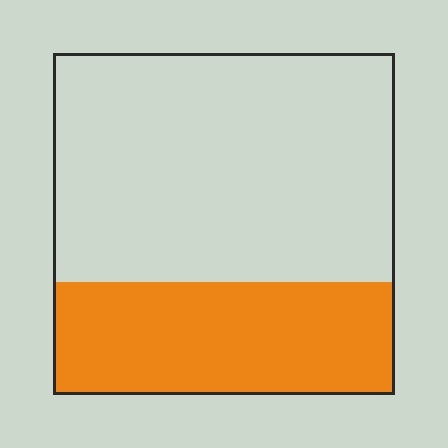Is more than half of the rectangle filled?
No.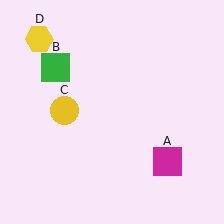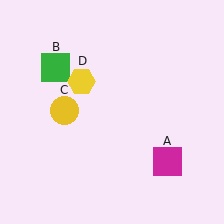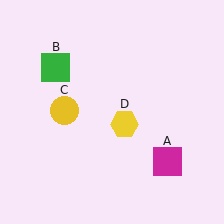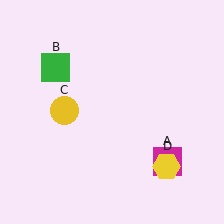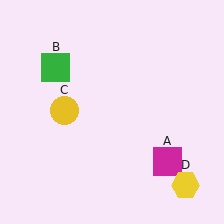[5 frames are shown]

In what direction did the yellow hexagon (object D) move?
The yellow hexagon (object D) moved down and to the right.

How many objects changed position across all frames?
1 object changed position: yellow hexagon (object D).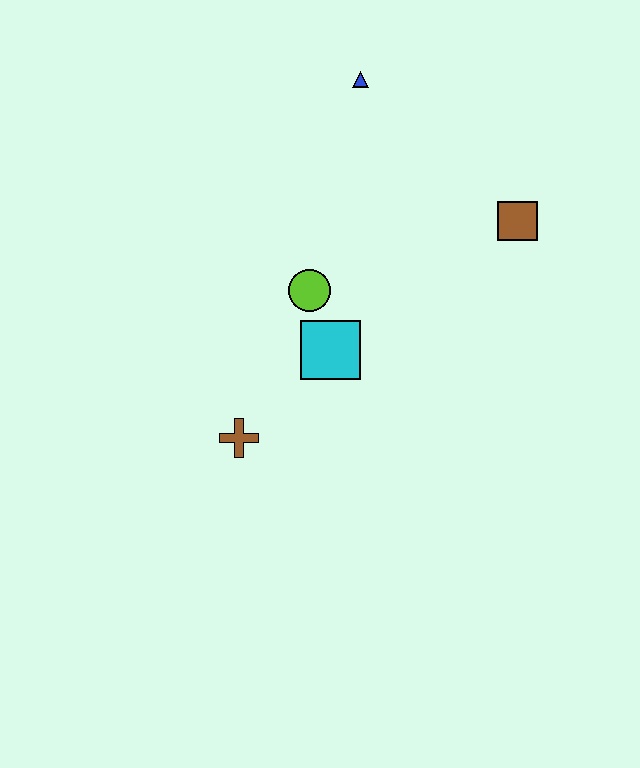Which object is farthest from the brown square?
The brown cross is farthest from the brown square.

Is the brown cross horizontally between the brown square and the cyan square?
No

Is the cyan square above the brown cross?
Yes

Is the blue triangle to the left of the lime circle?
No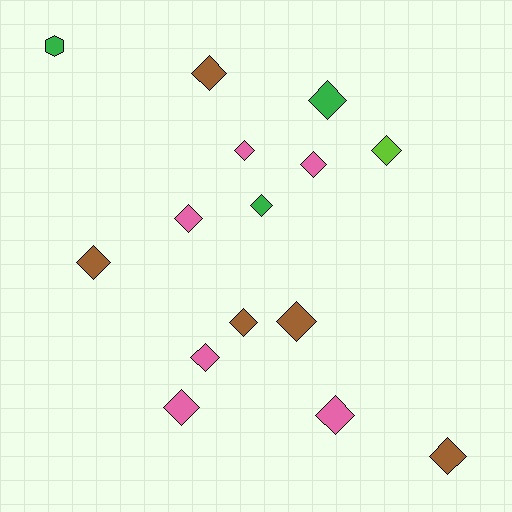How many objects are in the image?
There are 15 objects.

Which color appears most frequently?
Pink, with 6 objects.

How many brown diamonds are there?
There are 5 brown diamonds.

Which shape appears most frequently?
Diamond, with 14 objects.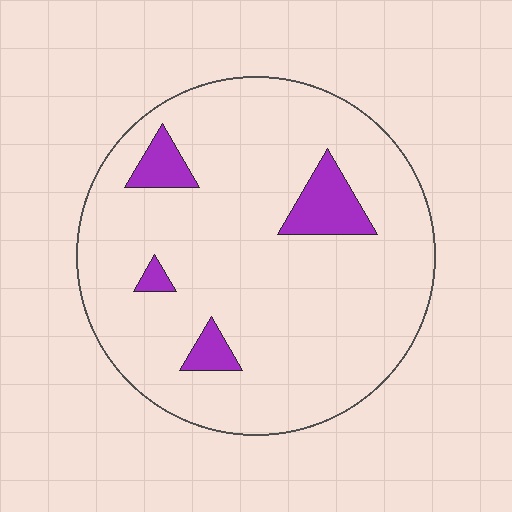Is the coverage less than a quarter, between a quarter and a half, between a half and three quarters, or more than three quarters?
Less than a quarter.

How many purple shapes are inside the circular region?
4.